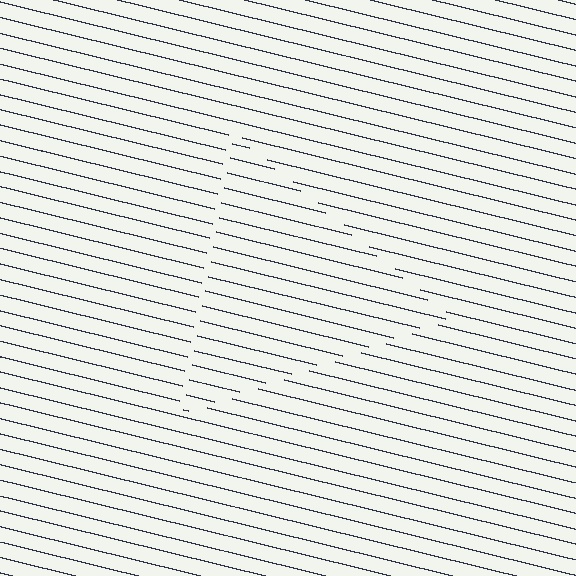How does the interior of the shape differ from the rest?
The interior of the shape contains the same grating, shifted by half a period — the contour is defined by the phase discontinuity where line-ends from the inner and outer gratings abut.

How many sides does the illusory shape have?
3 sides — the line-ends trace a triangle.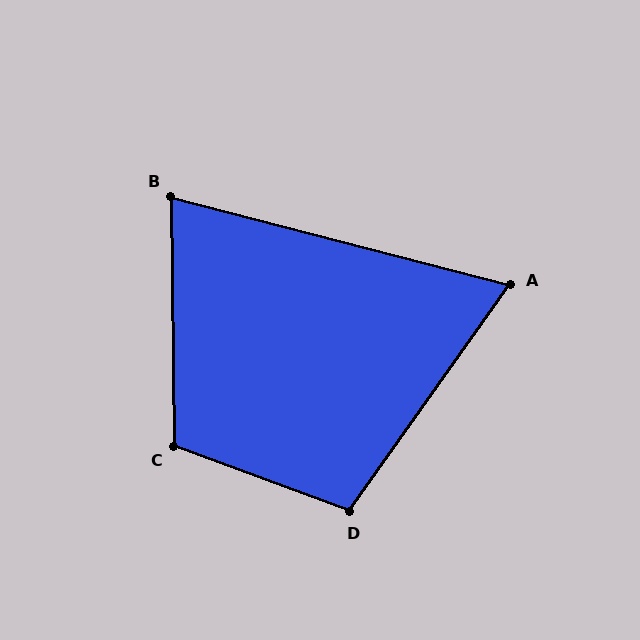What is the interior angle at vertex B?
Approximately 75 degrees (acute).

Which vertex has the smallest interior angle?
A, at approximately 69 degrees.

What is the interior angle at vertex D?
Approximately 105 degrees (obtuse).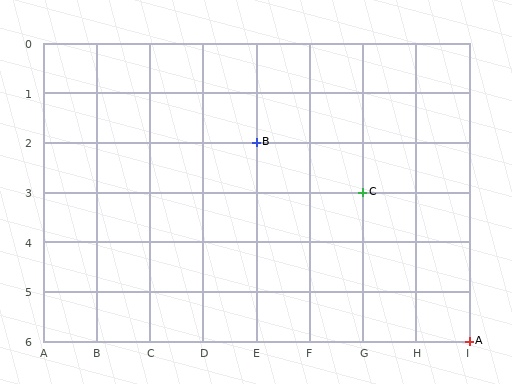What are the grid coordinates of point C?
Point C is at grid coordinates (G, 3).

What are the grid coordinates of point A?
Point A is at grid coordinates (I, 6).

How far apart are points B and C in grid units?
Points B and C are 2 columns and 1 row apart (about 2.2 grid units diagonally).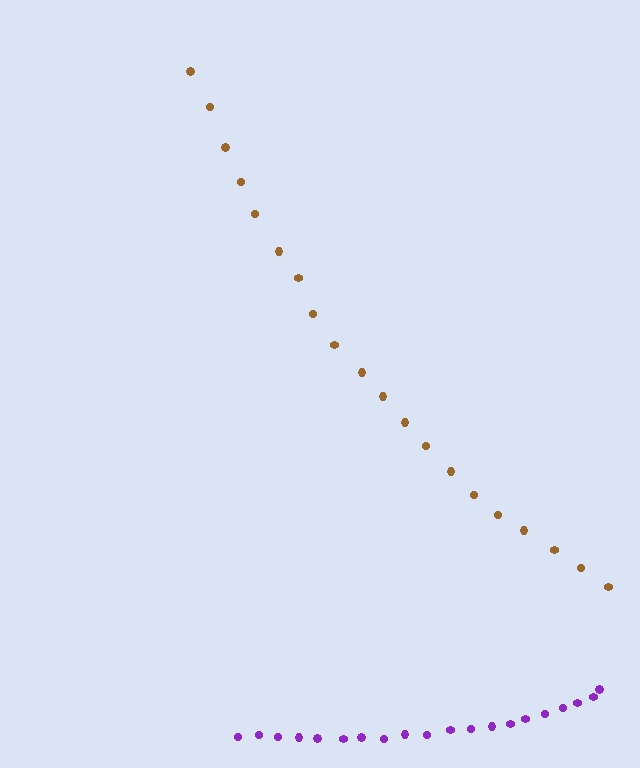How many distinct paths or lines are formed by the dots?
There are 2 distinct paths.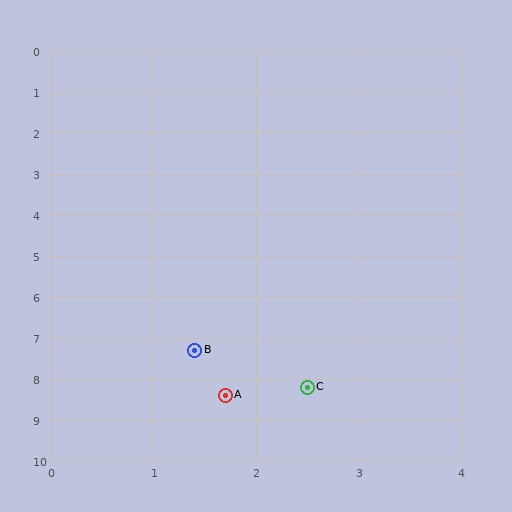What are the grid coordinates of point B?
Point B is at approximately (1.4, 7.3).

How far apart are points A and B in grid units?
Points A and B are about 1.1 grid units apart.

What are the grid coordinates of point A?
Point A is at approximately (1.7, 8.4).